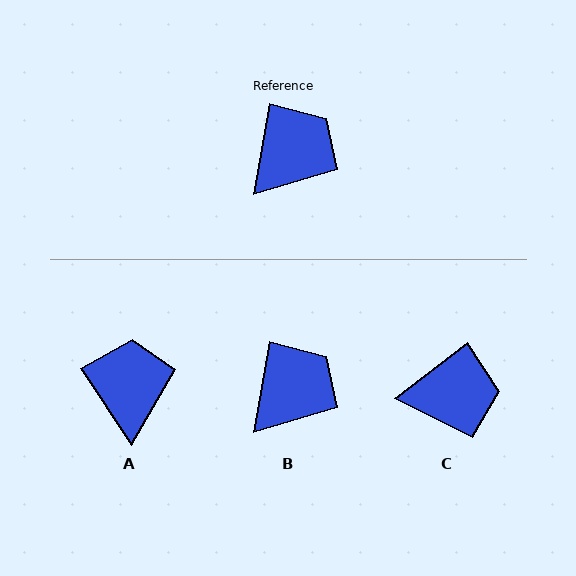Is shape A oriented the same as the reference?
No, it is off by about 43 degrees.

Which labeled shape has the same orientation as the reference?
B.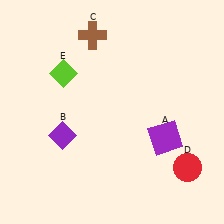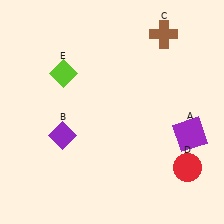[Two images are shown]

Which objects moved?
The objects that moved are: the purple square (A), the brown cross (C).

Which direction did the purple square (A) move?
The purple square (A) moved right.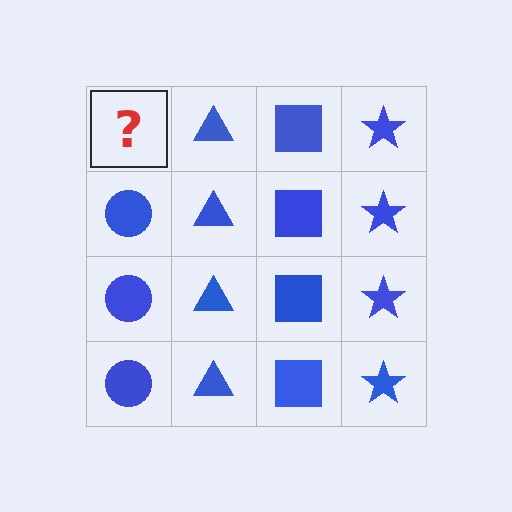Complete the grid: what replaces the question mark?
The question mark should be replaced with a blue circle.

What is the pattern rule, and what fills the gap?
The rule is that each column has a consistent shape. The gap should be filled with a blue circle.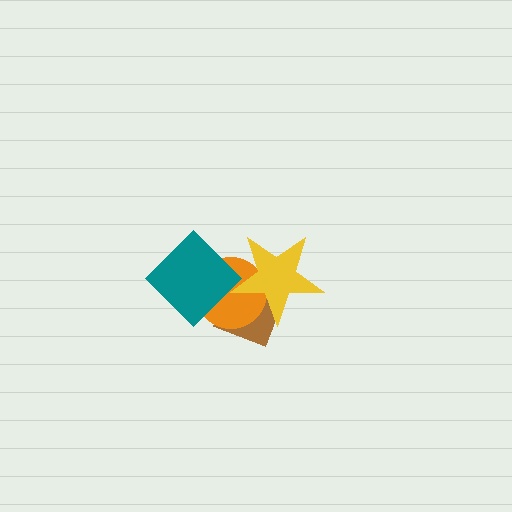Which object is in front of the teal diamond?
The yellow star is in front of the teal diamond.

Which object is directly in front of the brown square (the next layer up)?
The orange circle is directly in front of the brown square.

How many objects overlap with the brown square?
3 objects overlap with the brown square.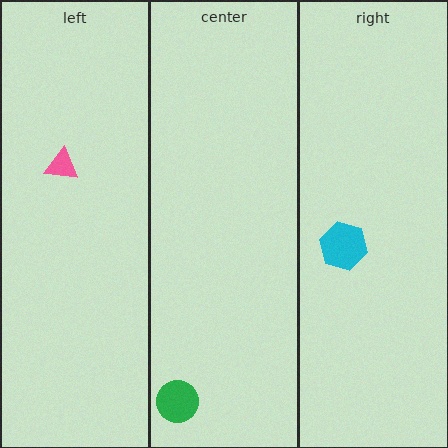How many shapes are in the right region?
1.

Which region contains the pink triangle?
The left region.